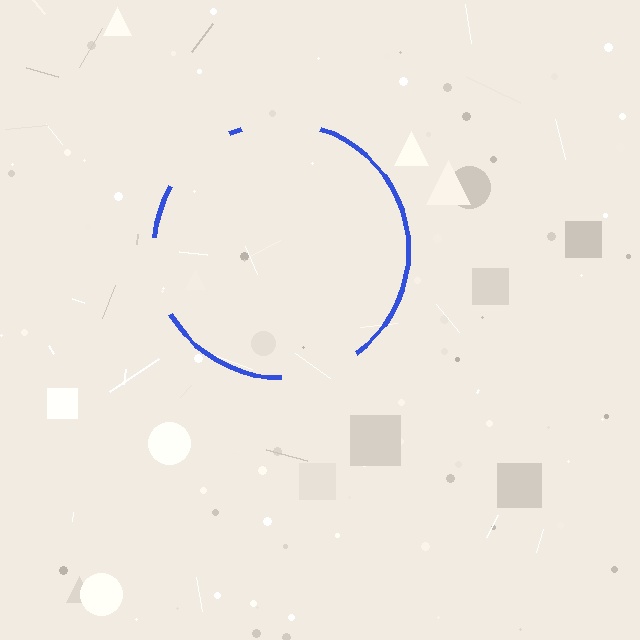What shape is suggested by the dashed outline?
The dashed outline suggests a circle.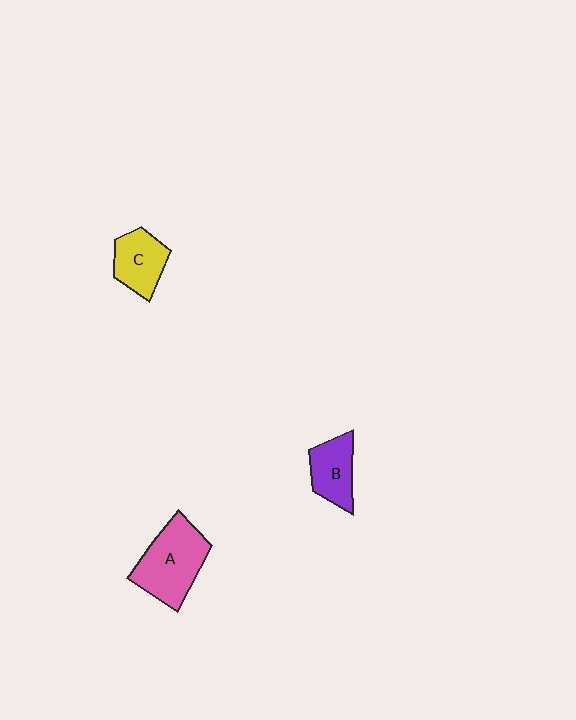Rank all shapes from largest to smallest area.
From largest to smallest: A (pink), C (yellow), B (purple).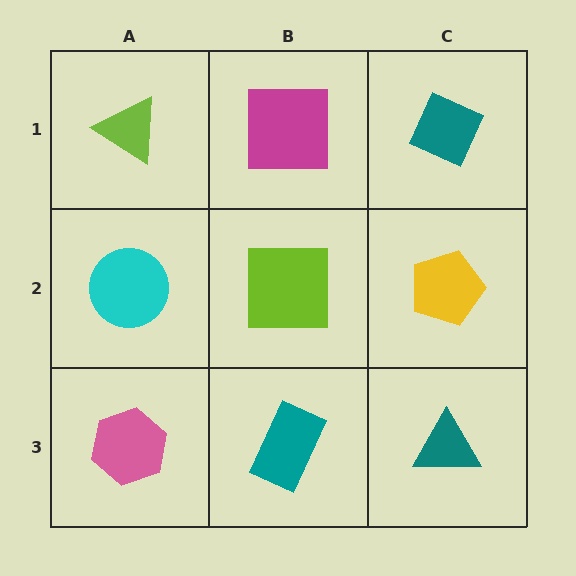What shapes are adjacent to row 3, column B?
A lime square (row 2, column B), a pink hexagon (row 3, column A), a teal triangle (row 3, column C).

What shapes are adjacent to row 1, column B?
A lime square (row 2, column B), a lime triangle (row 1, column A), a teal diamond (row 1, column C).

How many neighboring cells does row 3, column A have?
2.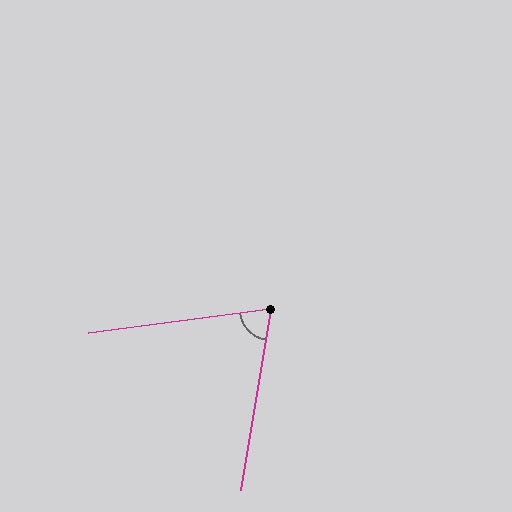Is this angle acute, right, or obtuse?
It is acute.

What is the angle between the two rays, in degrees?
Approximately 73 degrees.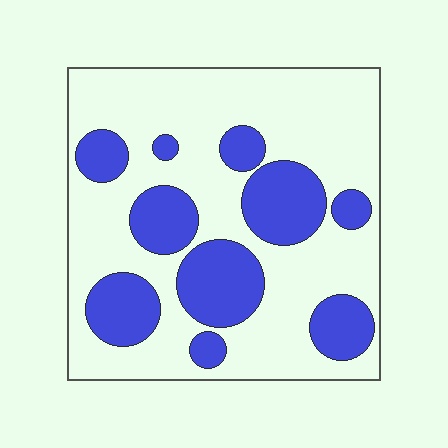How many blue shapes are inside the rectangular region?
10.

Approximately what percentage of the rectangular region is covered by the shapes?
Approximately 30%.